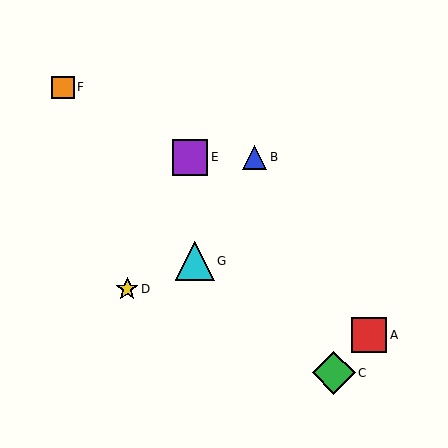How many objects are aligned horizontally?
2 objects (B, E) are aligned horizontally.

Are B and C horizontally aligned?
No, B is at y≈158 and C is at y≈373.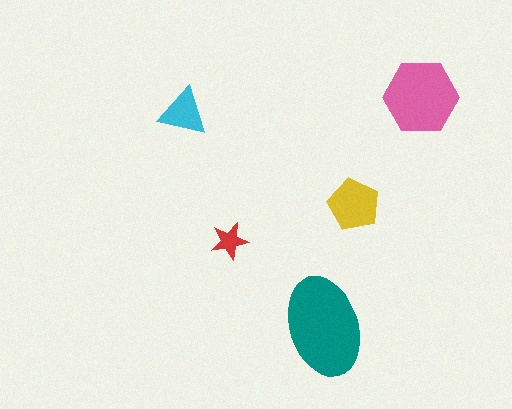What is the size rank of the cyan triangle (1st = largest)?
4th.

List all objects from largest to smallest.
The teal ellipse, the pink hexagon, the yellow pentagon, the cyan triangle, the red star.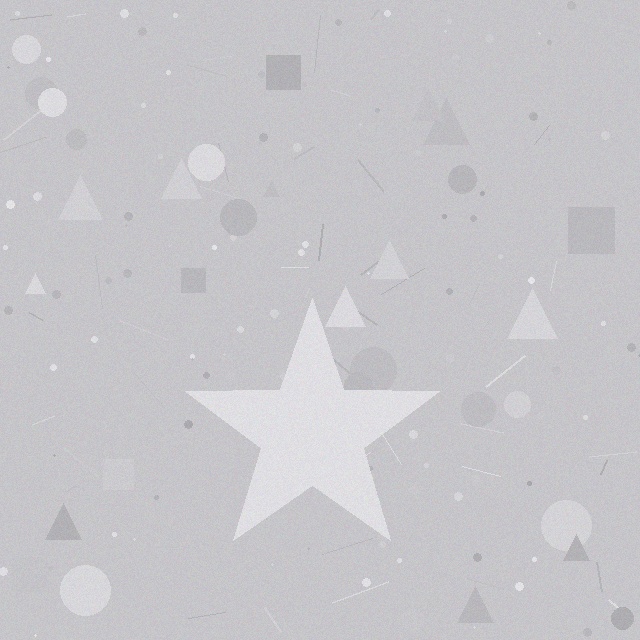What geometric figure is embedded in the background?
A star is embedded in the background.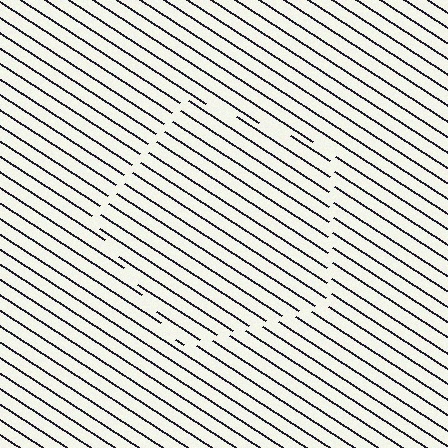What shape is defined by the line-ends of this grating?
An illusory pentagon. The interior of the shape contains the same grating, shifted by half a period — the contour is defined by the phase discontinuity where line-ends from the inner and outer gratings abut.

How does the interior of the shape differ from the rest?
The interior of the shape contains the same grating, shifted by half a period — the contour is defined by the phase discontinuity where line-ends from the inner and outer gratings abut.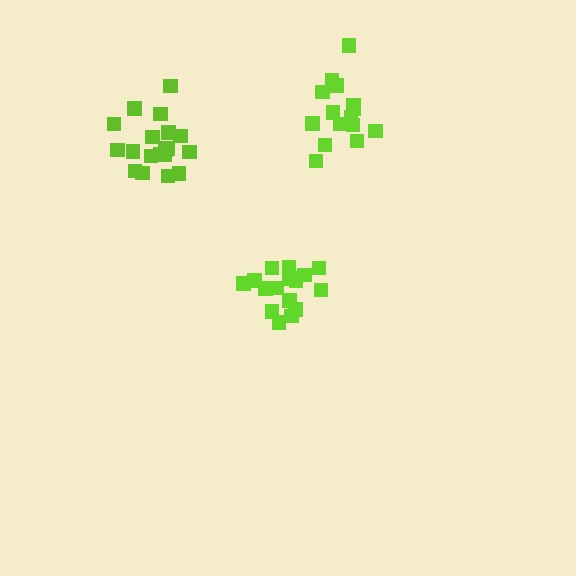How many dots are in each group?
Group 1: 16 dots, Group 2: 15 dots, Group 3: 20 dots (51 total).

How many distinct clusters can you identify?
There are 3 distinct clusters.